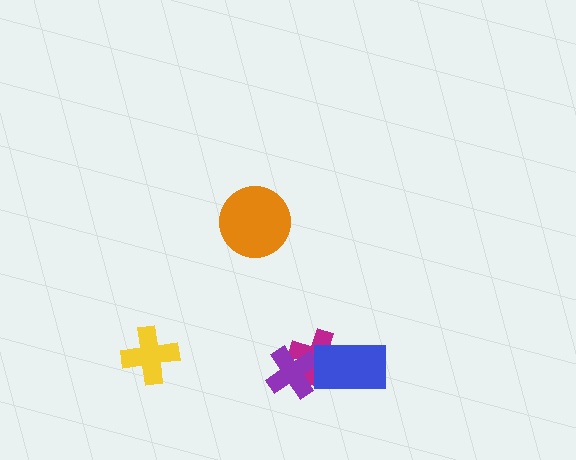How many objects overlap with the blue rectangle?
1 object overlaps with the blue rectangle.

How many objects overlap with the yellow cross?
0 objects overlap with the yellow cross.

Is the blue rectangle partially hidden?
No, no other shape covers it.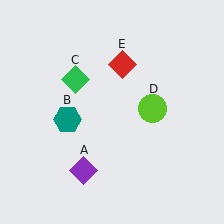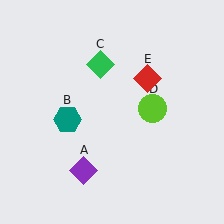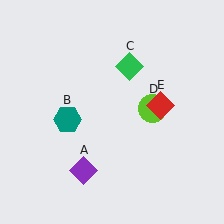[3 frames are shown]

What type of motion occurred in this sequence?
The green diamond (object C), red diamond (object E) rotated clockwise around the center of the scene.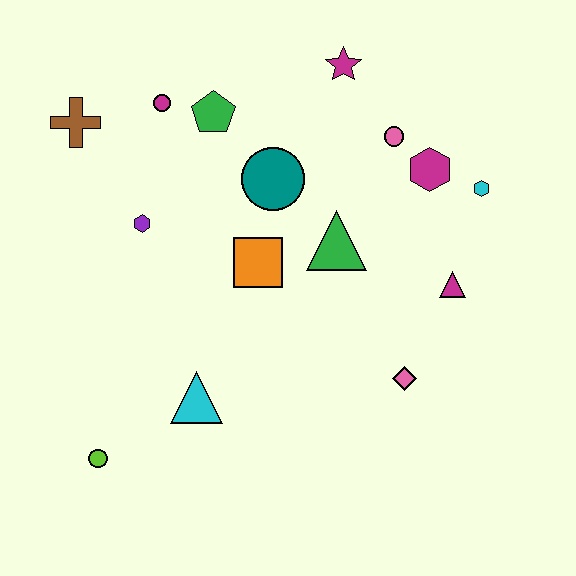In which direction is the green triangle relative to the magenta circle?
The green triangle is to the right of the magenta circle.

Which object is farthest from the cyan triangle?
The magenta star is farthest from the cyan triangle.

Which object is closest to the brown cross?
The magenta circle is closest to the brown cross.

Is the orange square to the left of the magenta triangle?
Yes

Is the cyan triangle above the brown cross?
No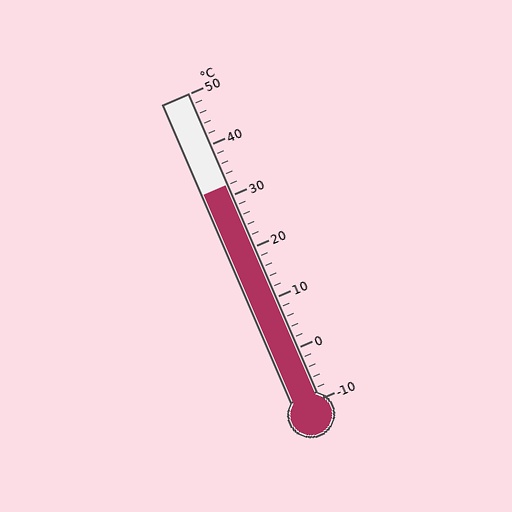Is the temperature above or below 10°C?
The temperature is above 10°C.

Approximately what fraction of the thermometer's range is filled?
The thermometer is filled to approximately 70% of its range.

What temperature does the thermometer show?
The thermometer shows approximately 32°C.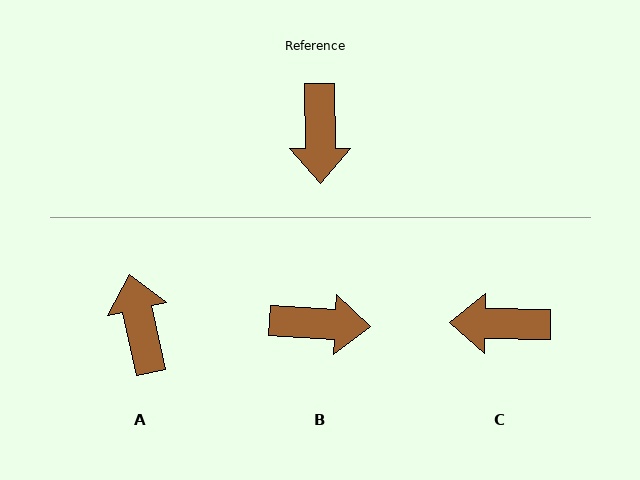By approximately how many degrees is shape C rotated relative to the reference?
Approximately 91 degrees clockwise.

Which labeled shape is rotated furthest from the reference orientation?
A, about 168 degrees away.